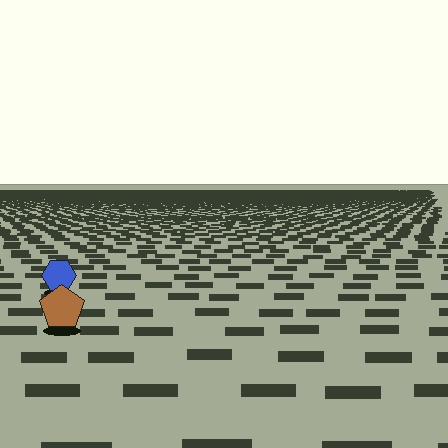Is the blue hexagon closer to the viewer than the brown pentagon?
No. The brown pentagon is closer — you can tell from the texture gradient: the ground texture is coarser near it.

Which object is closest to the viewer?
The brown pentagon is closest. The texture marks near it are larger and more spread out.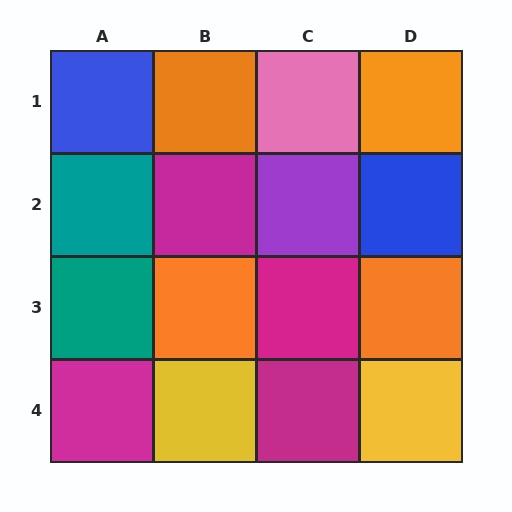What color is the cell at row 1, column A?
Blue.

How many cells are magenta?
4 cells are magenta.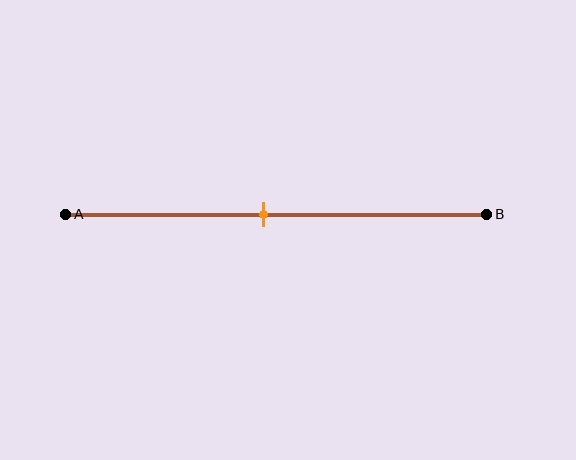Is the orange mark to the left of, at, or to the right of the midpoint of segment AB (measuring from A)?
The orange mark is approximately at the midpoint of segment AB.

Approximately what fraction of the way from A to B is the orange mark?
The orange mark is approximately 45% of the way from A to B.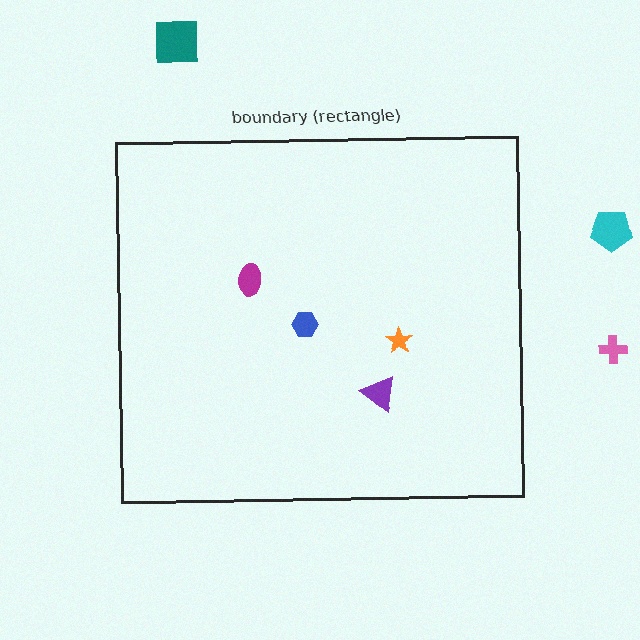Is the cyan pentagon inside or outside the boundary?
Outside.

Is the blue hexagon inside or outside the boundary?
Inside.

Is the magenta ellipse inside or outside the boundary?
Inside.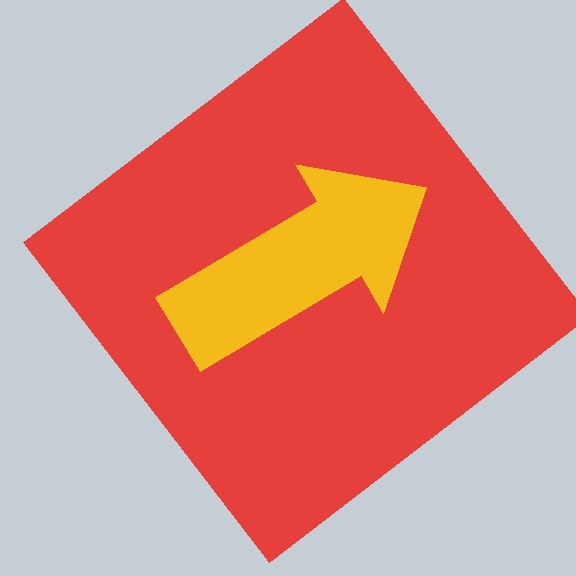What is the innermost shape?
The yellow arrow.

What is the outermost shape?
The red diamond.